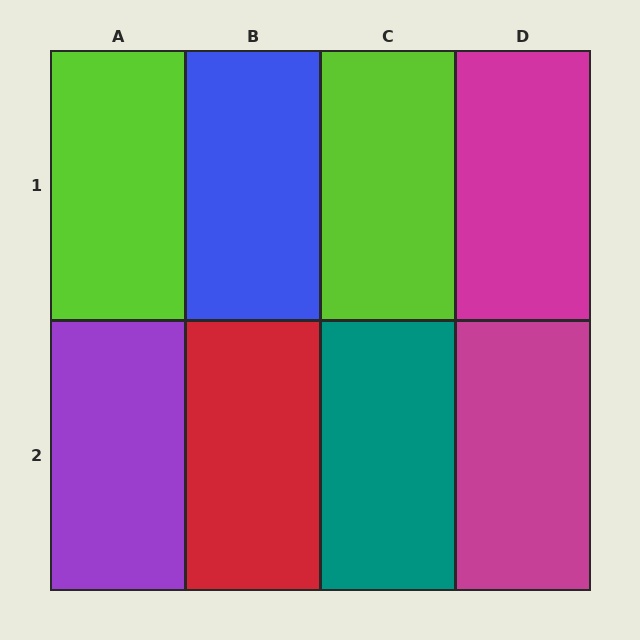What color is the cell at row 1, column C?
Lime.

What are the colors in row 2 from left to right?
Purple, red, teal, magenta.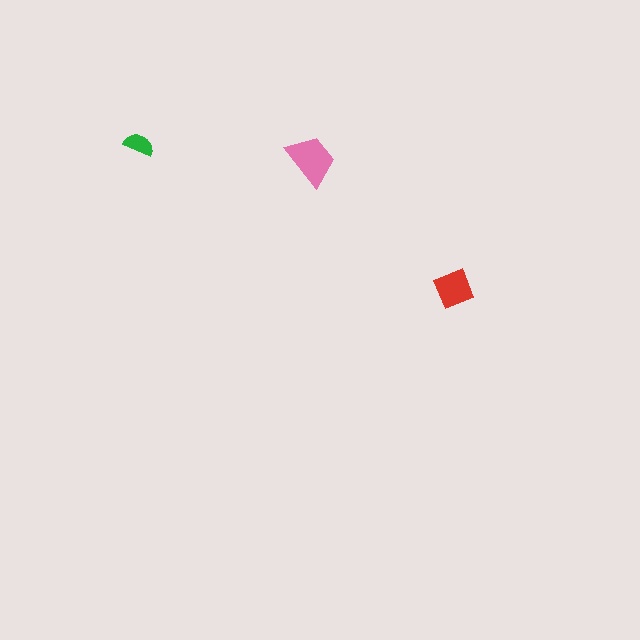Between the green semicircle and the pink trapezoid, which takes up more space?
The pink trapezoid.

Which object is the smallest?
The green semicircle.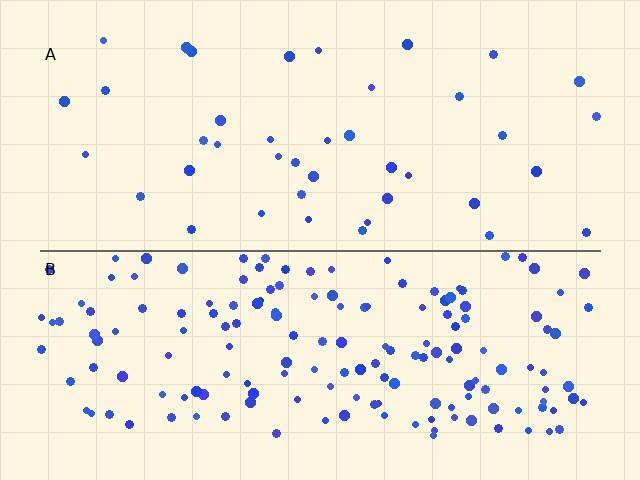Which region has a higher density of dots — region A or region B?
B (the bottom).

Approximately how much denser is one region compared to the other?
Approximately 4.0× — region B over region A.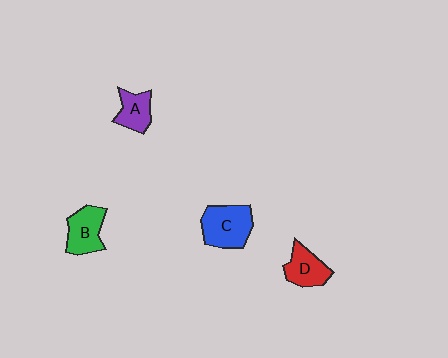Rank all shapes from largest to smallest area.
From largest to smallest: C (blue), B (green), D (red), A (purple).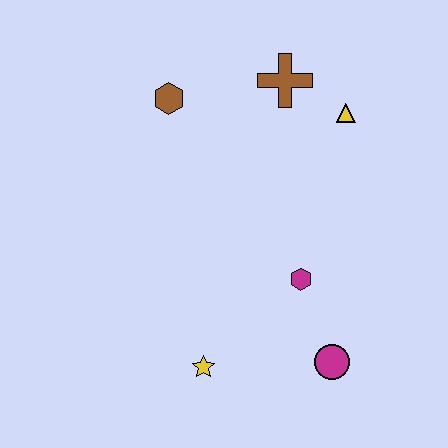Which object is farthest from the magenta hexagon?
The brown hexagon is farthest from the magenta hexagon.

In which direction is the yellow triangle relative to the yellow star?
The yellow triangle is above the yellow star.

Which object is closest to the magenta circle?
The magenta hexagon is closest to the magenta circle.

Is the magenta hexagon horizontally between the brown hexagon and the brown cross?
No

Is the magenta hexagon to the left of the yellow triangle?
Yes